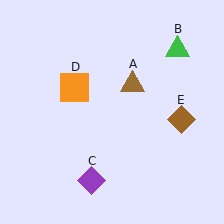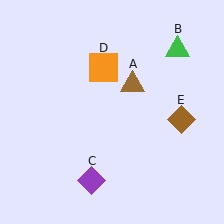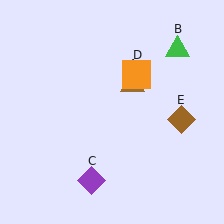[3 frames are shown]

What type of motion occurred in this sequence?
The orange square (object D) rotated clockwise around the center of the scene.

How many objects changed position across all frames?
1 object changed position: orange square (object D).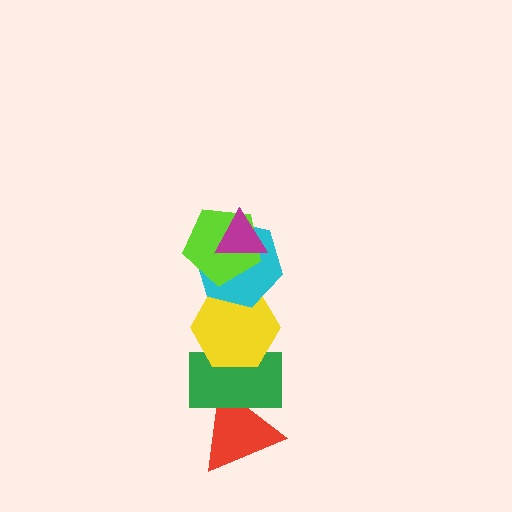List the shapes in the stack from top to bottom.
From top to bottom: the magenta triangle, the lime pentagon, the cyan hexagon, the yellow hexagon, the green rectangle, the red triangle.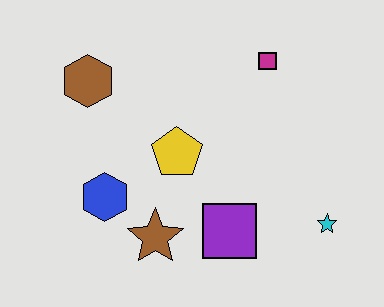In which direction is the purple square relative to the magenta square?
The purple square is below the magenta square.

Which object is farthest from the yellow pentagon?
The cyan star is farthest from the yellow pentagon.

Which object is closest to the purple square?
The brown star is closest to the purple square.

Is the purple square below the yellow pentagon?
Yes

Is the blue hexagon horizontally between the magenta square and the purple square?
No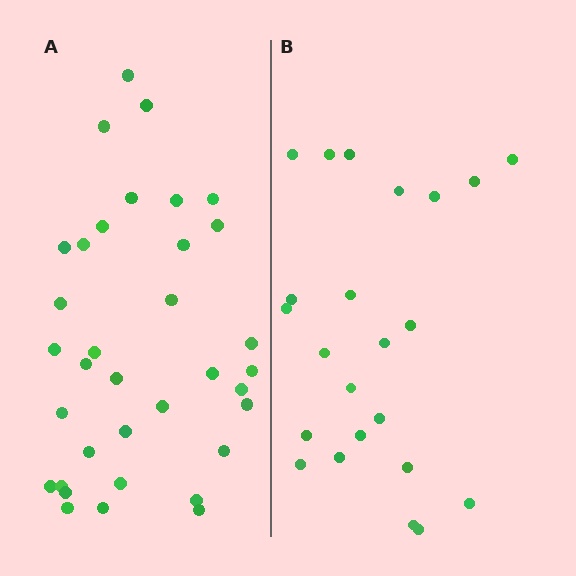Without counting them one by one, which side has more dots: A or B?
Region A (the left region) has more dots.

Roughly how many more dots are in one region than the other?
Region A has roughly 12 or so more dots than region B.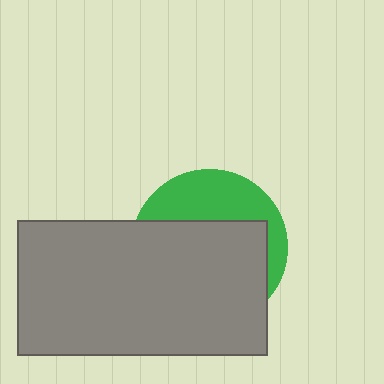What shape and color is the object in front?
The object in front is a gray rectangle.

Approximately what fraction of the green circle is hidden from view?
Roughly 66% of the green circle is hidden behind the gray rectangle.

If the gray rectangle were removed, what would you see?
You would see the complete green circle.